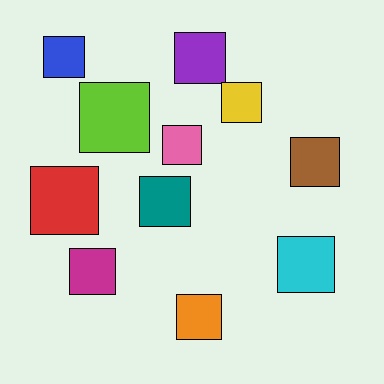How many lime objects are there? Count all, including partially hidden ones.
There is 1 lime object.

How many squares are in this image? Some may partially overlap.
There are 11 squares.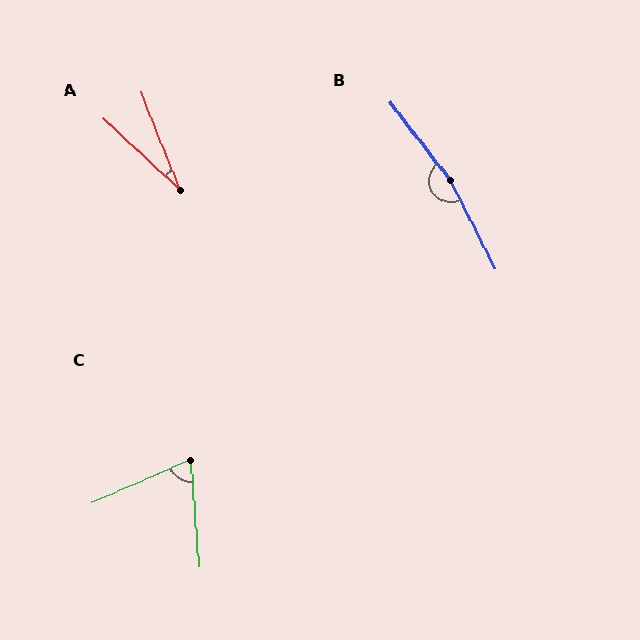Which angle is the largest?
B, at approximately 169 degrees.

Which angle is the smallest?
A, at approximately 25 degrees.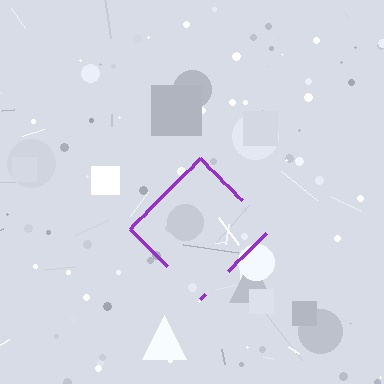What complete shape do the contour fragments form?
The contour fragments form a diamond.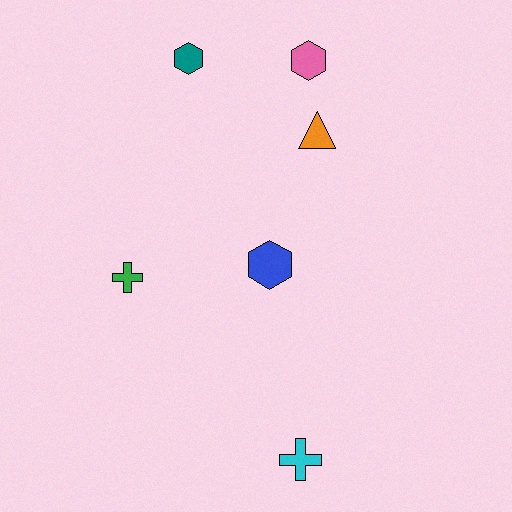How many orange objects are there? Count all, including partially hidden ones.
There is 1 orange object.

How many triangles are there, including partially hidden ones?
There is 1 triangle.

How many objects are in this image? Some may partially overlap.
There are 6 objects.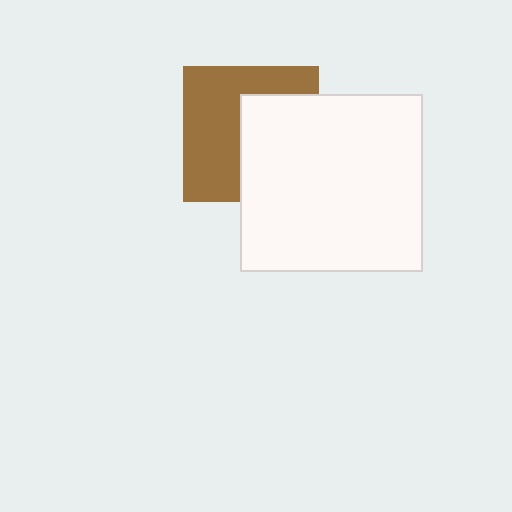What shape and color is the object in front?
The object in front is a white rectangle.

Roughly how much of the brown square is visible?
About half of it is visible (roughly 53%).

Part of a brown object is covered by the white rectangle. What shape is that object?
It is a square.